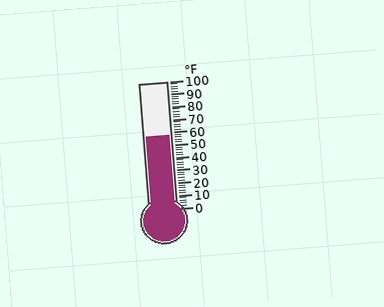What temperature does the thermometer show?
The thermometer shows approximately 58°F.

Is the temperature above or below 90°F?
The temperature is below 90°F.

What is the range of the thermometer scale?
The thermometer scale ranges from 0°F to 100°F.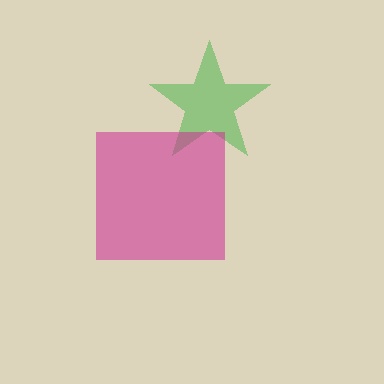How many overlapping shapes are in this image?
There are 2 overlapping shapes in the image.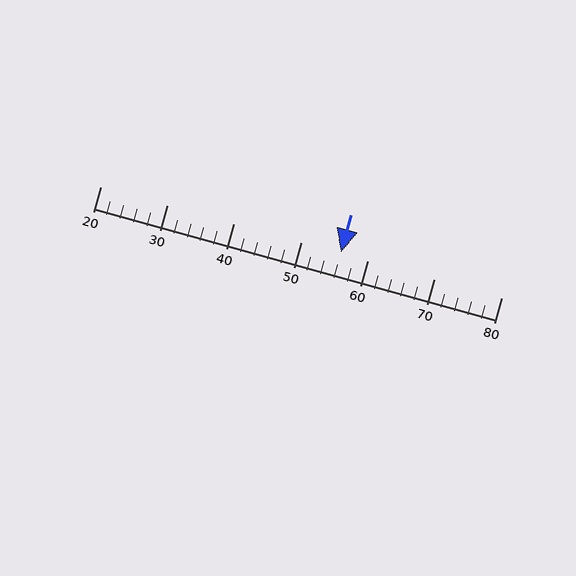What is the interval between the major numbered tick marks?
The major tick marks are spaced 10 units apart.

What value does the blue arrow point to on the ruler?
The blue arrow points to approximately 56.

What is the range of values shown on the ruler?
The ruler shows values from 20 to 80.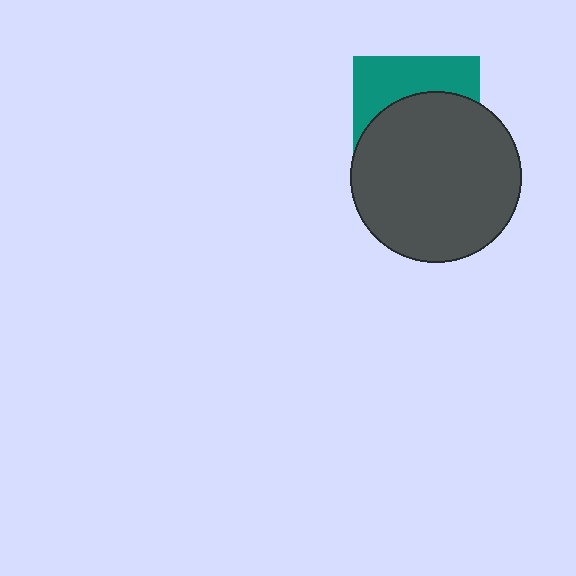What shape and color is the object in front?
The object in front is a dark gray circle.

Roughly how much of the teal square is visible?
A small part of it is visible (roughly 37%).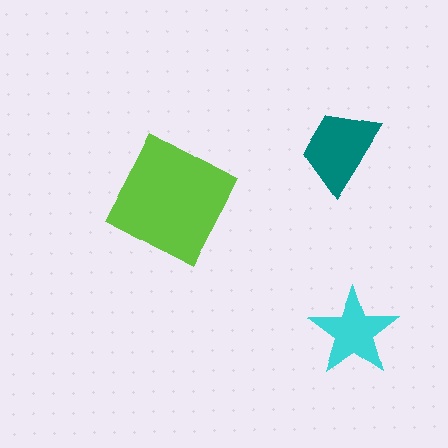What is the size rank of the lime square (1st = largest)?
1st.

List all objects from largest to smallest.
The lime square, the teal trapezoid, the cyan star.